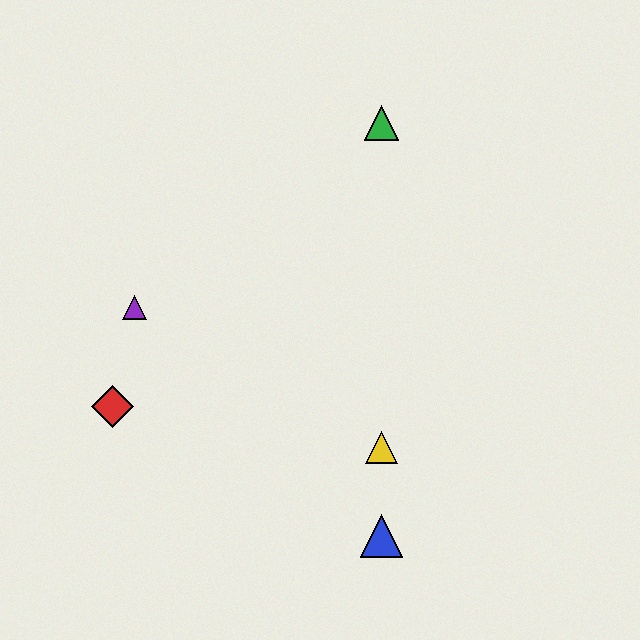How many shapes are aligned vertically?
3 shapes (the blue triangle, the green triangle, the yellow triangle) are aligned vertically.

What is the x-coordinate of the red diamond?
The red diamond is at x≈113.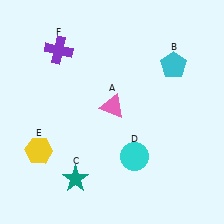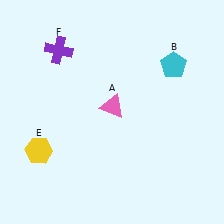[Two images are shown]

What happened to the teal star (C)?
The teal star (C) was removed in Image 2. It was in the bottom-left area of Image 1.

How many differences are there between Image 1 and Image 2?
There are 2 differences between the two images.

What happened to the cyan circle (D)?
The cyan circle (D) was removed in Image 2. It was in the bottom-right area of Image 1.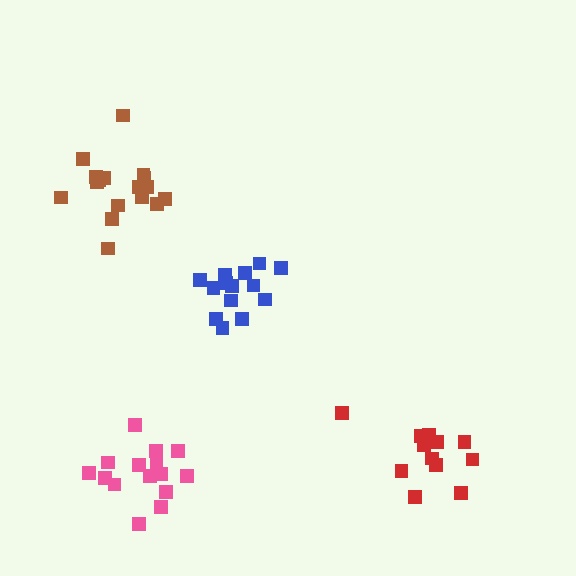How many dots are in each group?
Group 1: 12 dots, Group 2: 15 dots, Group 3: 17 dots, Group 4: 14 dots (58 total).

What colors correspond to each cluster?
The clusters are colored: red, pink, brown, blue.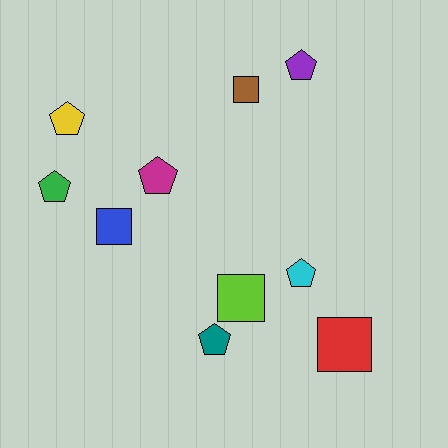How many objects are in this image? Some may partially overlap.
There are 10 objects.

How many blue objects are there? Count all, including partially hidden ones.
There is 1 blue object.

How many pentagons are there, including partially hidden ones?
There are 6 pentagons.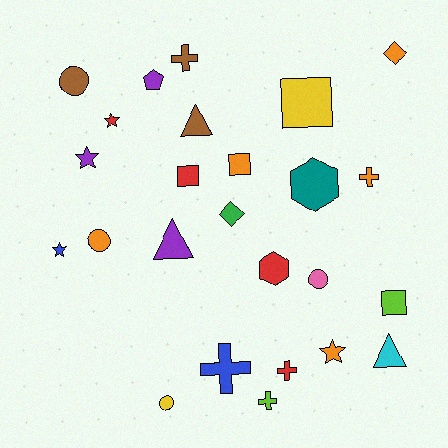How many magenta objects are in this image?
There are no magenta objects.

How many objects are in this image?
There are 25 objects.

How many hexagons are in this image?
There are 2 hexagons.